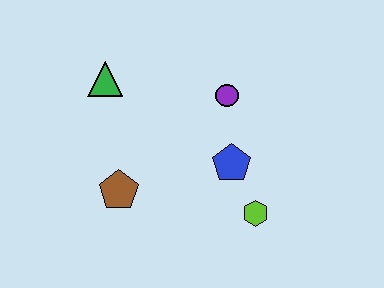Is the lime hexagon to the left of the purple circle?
No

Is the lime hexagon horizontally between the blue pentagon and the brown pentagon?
No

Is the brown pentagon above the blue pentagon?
No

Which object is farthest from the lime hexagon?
The green triangle is farthest from the lime hexagon.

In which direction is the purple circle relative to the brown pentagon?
The purple circle is to the right of the brown pentagon.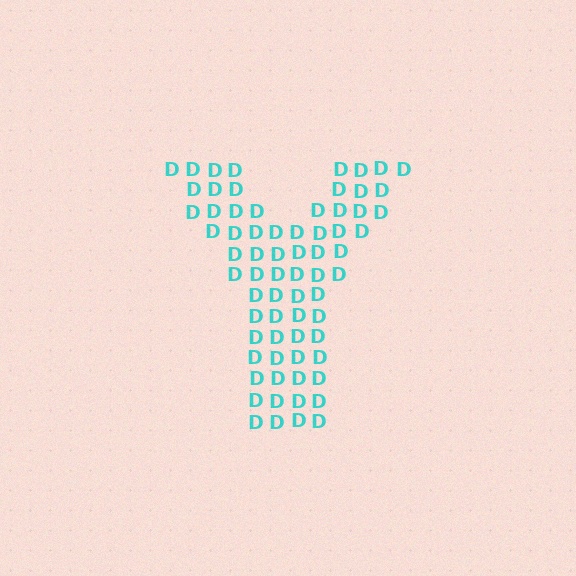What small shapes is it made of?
It is made of small letter D's.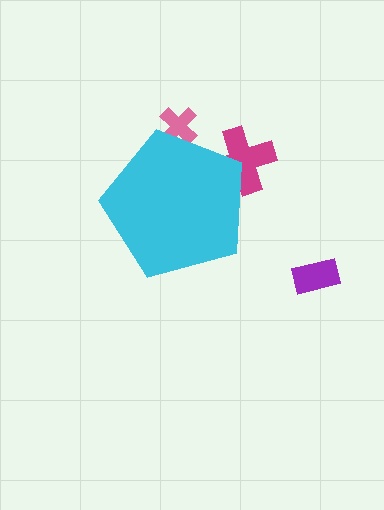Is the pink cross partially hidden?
Yes, the pink cross is partially hidden behind the cyan pentagon.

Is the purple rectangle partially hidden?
No, the purple rectangle is fully visible.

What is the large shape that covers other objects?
A cyan pentagon.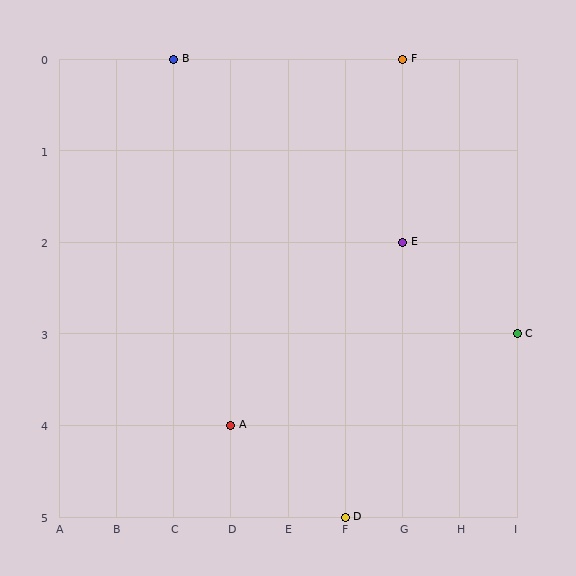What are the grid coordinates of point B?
Point B is at grid coordinates (C, 0).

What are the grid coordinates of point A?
Point A is at grid coordinates (D, 4).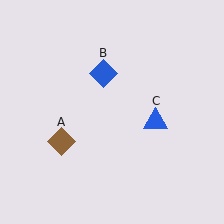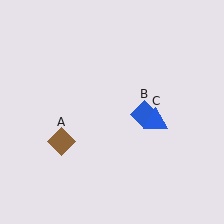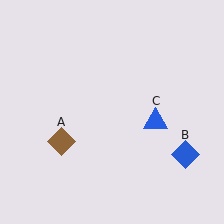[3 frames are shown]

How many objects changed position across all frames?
1 object changed position: blue diamond (object B).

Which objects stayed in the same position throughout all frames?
Brown diamond (object A) and blue triangle (object C) remained stationary.